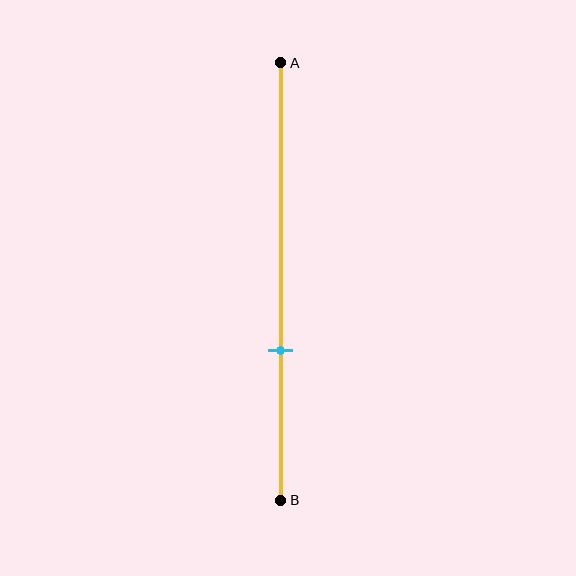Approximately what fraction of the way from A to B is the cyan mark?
The cyan mark is approximately 65% of the way from A to B.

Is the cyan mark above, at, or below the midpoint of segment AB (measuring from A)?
The cyan mark is below the midpoint of segment AB.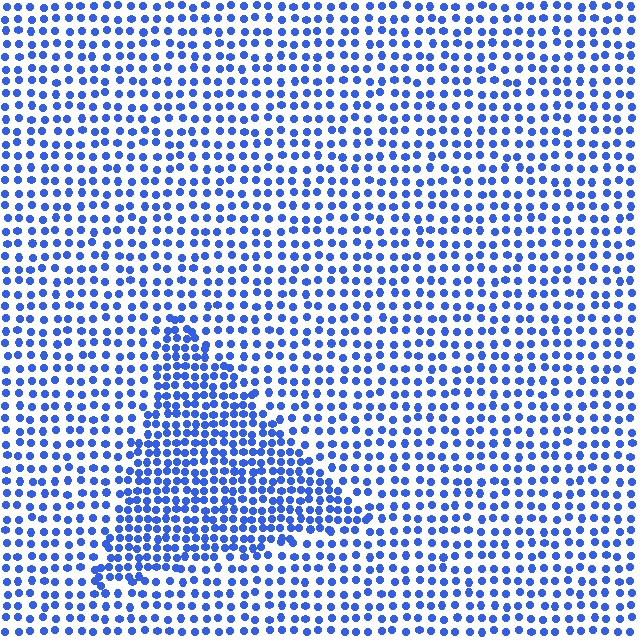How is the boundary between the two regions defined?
The boundary is defined by a change in element density (approximately 1.7x ratio). All elements are the same color, size, and shape.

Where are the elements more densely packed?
The elements are more densely packed inside the triangle boundary.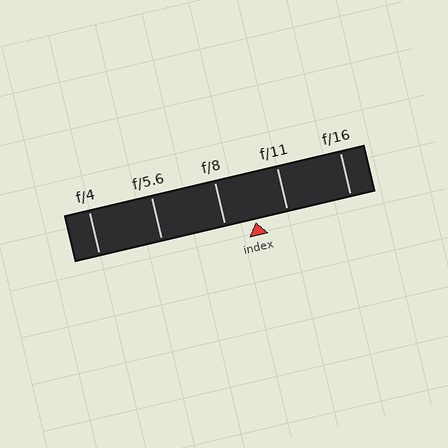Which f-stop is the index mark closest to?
The index mark is closest to f/8.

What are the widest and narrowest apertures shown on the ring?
The widest aperture shown is f/4 and the narrowest is f/16.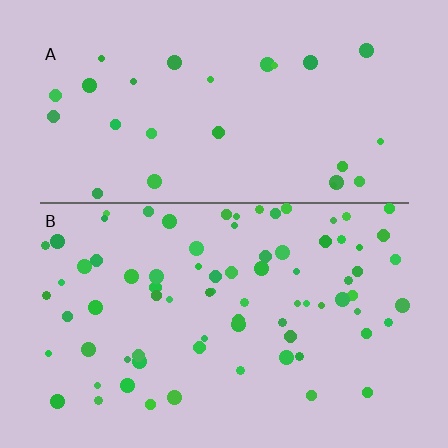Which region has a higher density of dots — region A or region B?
B (the bottom).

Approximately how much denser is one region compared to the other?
Approximately 2.8× — region B over region A.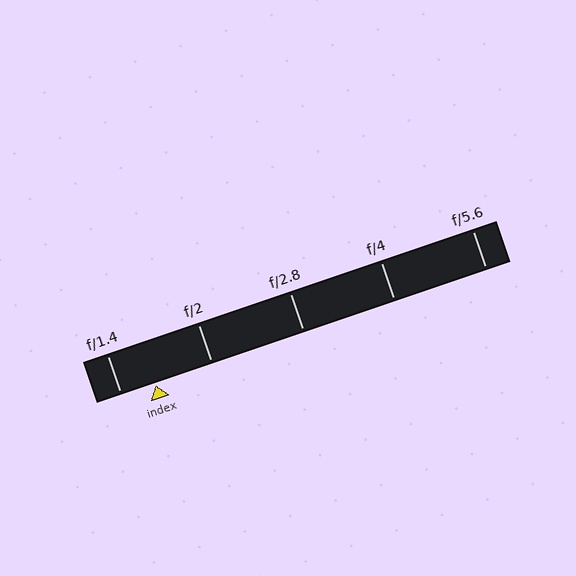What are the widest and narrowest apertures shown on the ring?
The widest aperture shown is f/1.4 and the narrowest is f/5.6.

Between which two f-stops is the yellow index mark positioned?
The index mark is between f/1.4 and f/2.